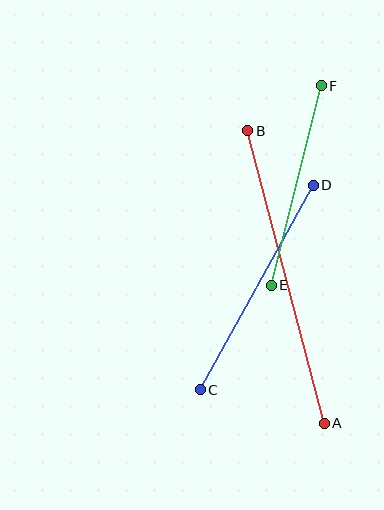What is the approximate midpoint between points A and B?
The midpoint is at approximately (286, 277) pixels.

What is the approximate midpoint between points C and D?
The midpoint is at approximately (257, 288) pixels.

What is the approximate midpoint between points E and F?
The midpoint is at approximately (296, 185) pixels.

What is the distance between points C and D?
The distance is approximately 234 pixels.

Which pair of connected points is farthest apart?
Points A and B are farthest apart.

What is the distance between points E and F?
The distance is approximately 206 pixels.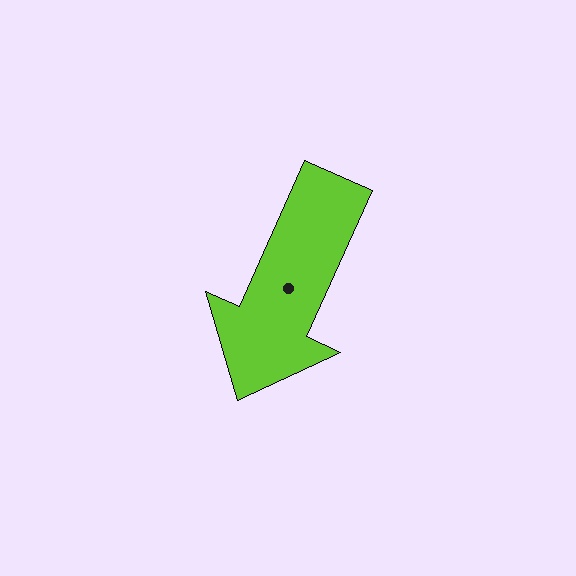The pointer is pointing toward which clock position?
Roughly 7 o'clock.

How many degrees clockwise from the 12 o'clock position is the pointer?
Approximately 204 degrees.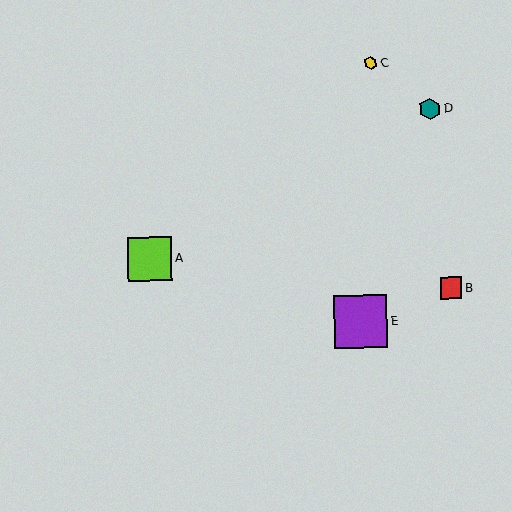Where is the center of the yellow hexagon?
The center of the yellow hexagon is at (371, 63).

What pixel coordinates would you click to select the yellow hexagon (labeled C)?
Click at (371, 63) to select the yellow hexagon C.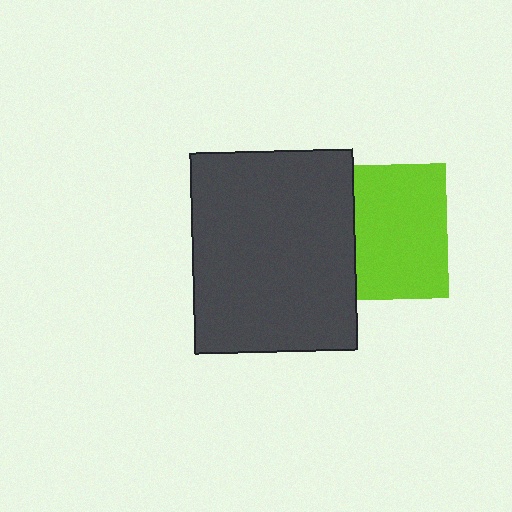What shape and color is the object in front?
The object in front is a dark gray rectangle.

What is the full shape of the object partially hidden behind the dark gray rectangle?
The partially hidden object is a lime square.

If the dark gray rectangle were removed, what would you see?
You would see the complete lime square.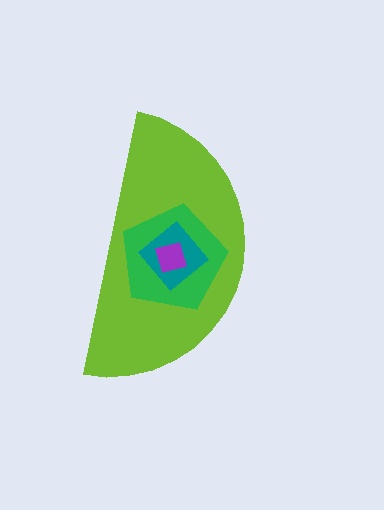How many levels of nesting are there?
4.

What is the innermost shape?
The purple square.